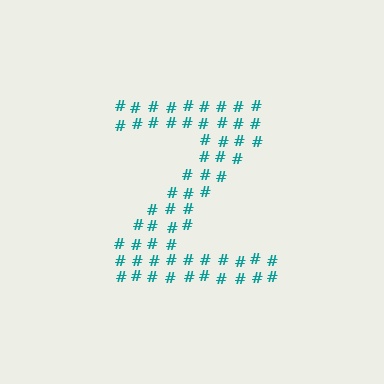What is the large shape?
The large shape is the letter Z.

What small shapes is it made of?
It is made of small hash symbols.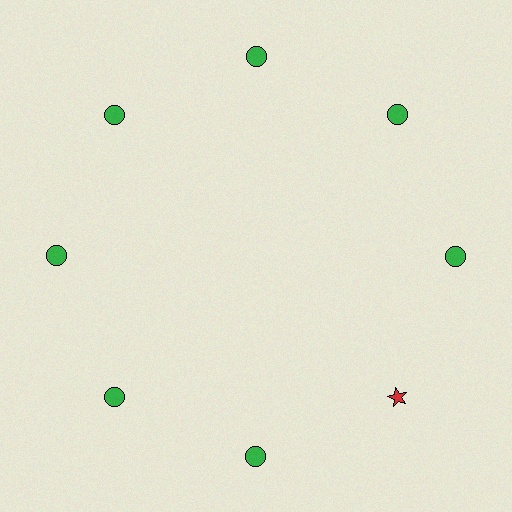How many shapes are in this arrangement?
There are 8 shapes arranged in a ring pattern.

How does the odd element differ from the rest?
It differs in both color (red instead of green) and shape (star instead of circle).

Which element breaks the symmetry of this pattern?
The red star at roughly the 4 o'clock position breaks the symmetry. All other shapes are green circles.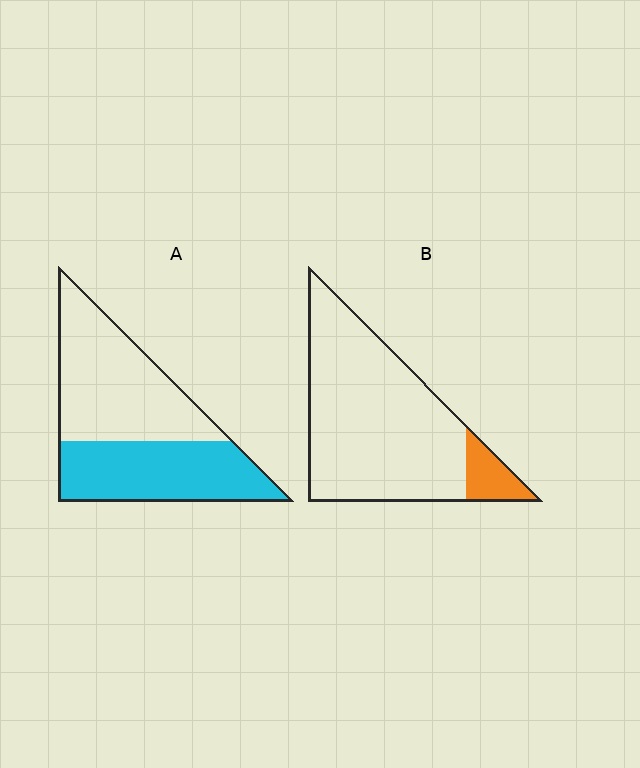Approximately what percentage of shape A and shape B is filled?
A is approximately 45% and B is approximately 10%.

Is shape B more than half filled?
No.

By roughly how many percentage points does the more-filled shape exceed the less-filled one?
By roughly 35 percentage points (A over B).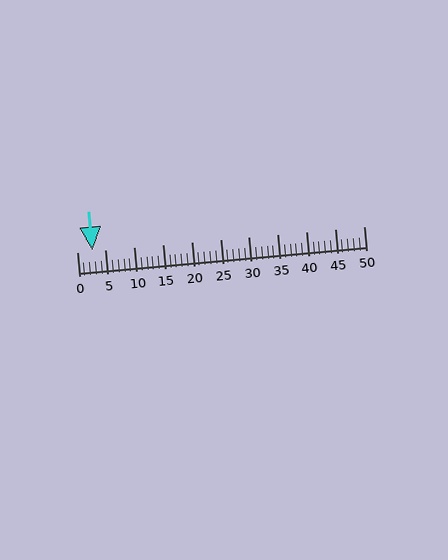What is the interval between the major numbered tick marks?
The major tick marks are spaced 5 units apart.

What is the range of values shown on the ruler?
The ruler shows values from 0 to 50.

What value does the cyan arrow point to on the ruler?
The cyan arrow points to approximately 3.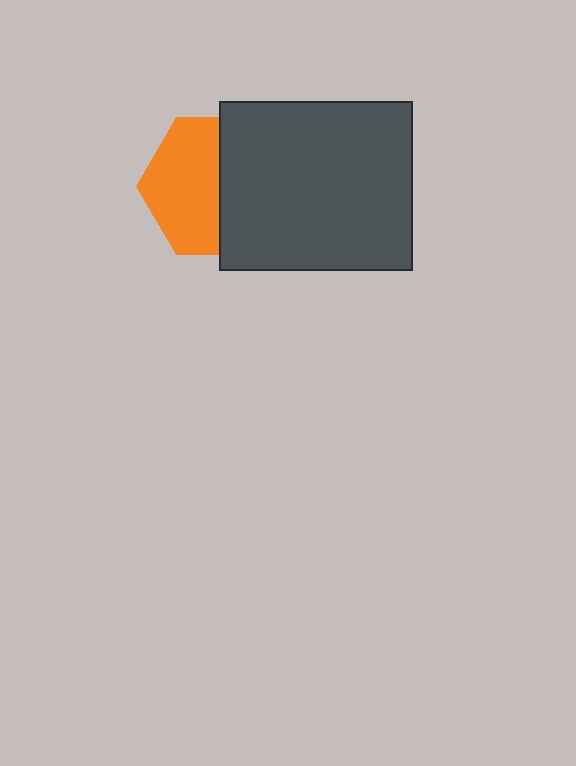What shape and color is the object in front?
The object in front is a dark gray rectangle.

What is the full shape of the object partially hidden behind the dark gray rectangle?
The partially hidden object is an orange hexagon.